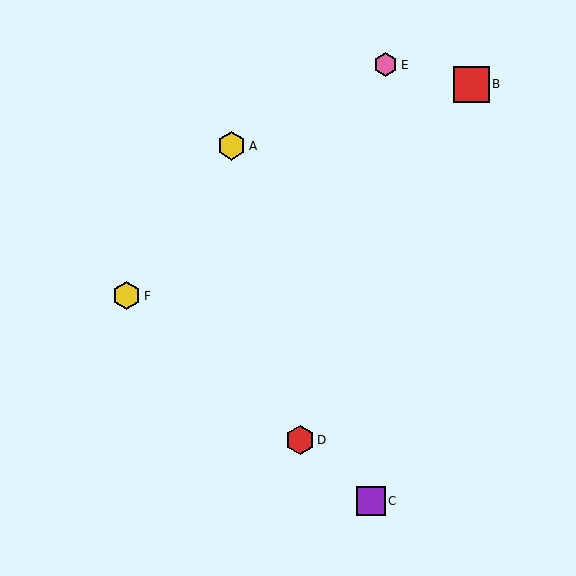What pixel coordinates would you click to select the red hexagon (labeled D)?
Click at (300, 440) to select the red hexagon D.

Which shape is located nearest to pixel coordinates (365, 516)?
The purple square (labeled C) at (371, 501) is nearest to that location.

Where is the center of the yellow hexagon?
The center of the yellow hexagon is at (231, 146).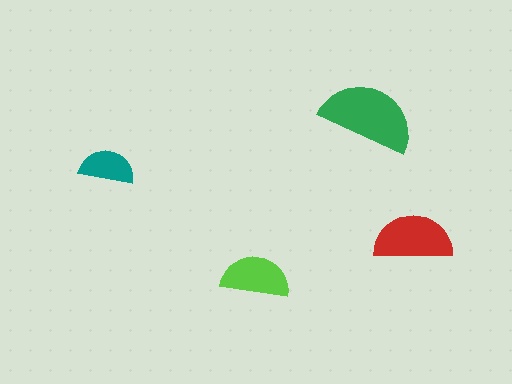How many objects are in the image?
There are 4 objects in the image.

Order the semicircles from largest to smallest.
the green one, the red one, the lime one, the teal one.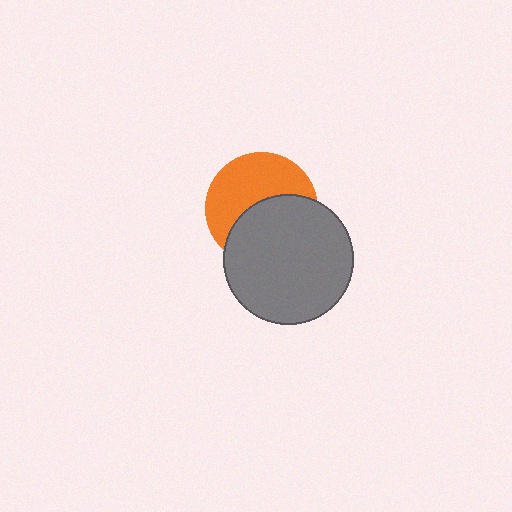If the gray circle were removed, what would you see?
You would see the complete orange circle.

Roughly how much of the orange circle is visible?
About half of it is visible (roughly 51%).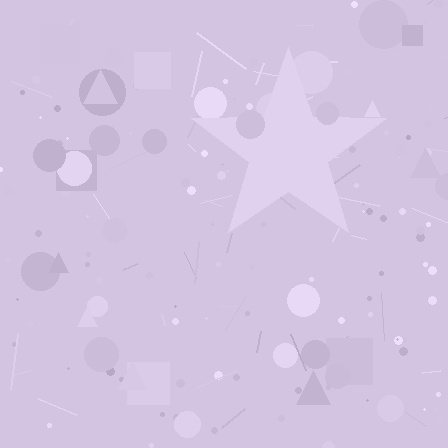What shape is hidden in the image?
A star is hidden in the image.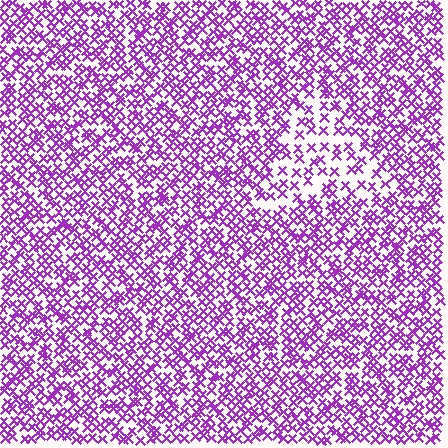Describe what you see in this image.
The image contains small purple elements arranged at two different densities. A triangle-shaped region is visible where the elements are less densely packed than the surrounding area.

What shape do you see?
I see a triangle.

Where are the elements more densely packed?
The elements are more densely packed outside the triangle boundary.